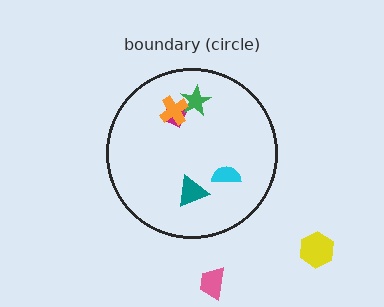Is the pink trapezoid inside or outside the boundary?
Outside.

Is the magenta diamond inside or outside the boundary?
Inside.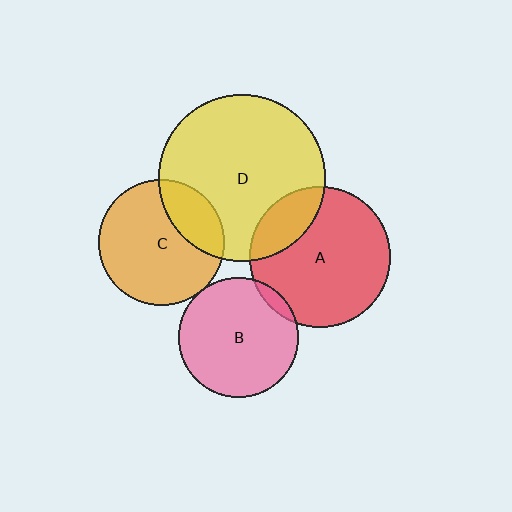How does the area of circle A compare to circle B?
Approximately 1.4 times.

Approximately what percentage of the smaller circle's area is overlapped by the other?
Approximately 25%.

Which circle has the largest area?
Circle D (yellow).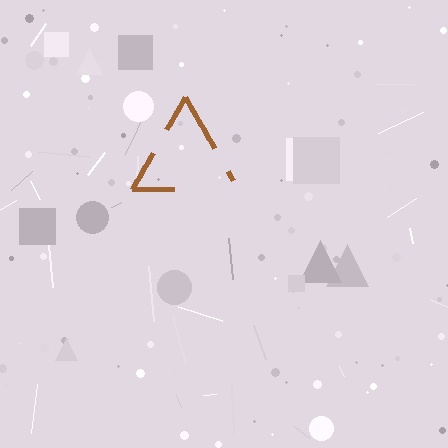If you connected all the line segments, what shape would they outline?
They would outline a triangle.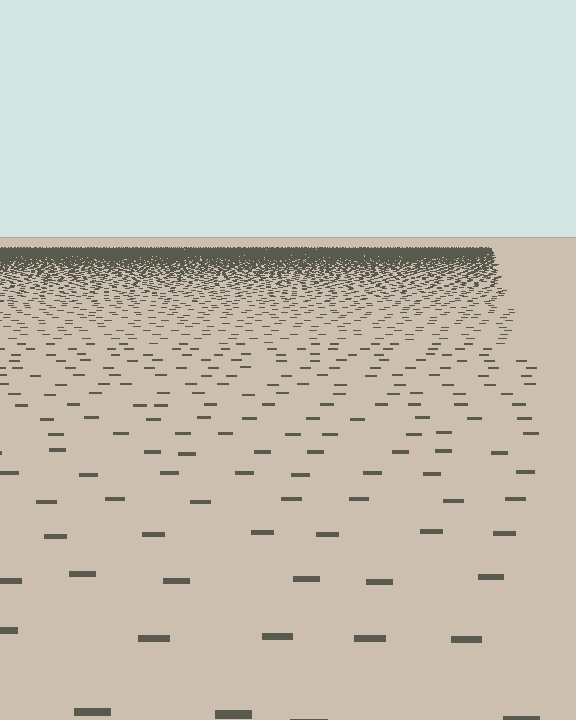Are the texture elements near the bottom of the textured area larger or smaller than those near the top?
Larger. Near the bottom, elements are closer to the viewer and appear at a bigger on-screen size.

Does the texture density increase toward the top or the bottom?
Density increases toward the top.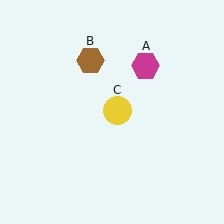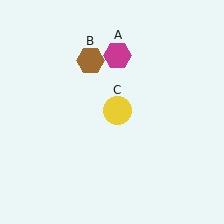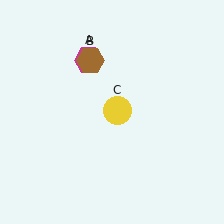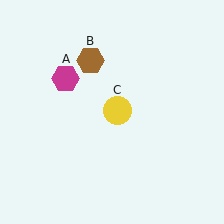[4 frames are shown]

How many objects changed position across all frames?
1 object changed position: magenta hexagon (object A).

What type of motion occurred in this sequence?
The magenta hexagon (object A) rotated counterclockwise around the center of the scene.